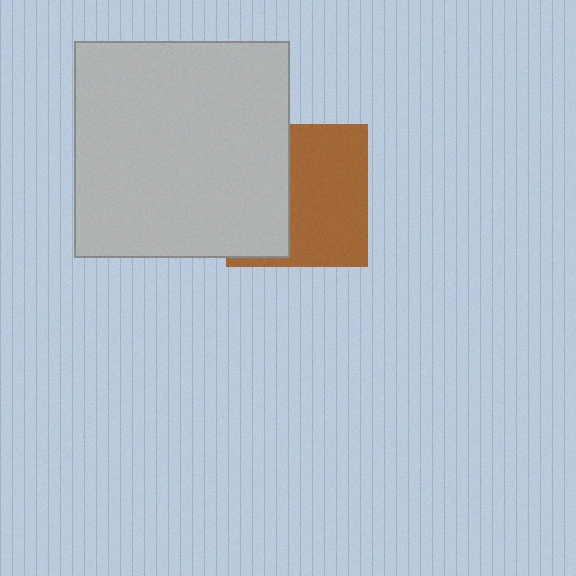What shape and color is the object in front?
The object in front is a light gray square.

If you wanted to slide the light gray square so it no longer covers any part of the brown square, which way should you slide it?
Slide it left — that is the most direct way to separate the two shapes.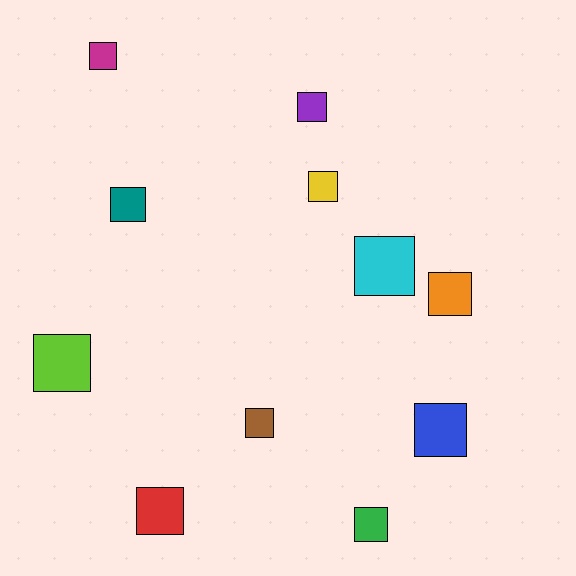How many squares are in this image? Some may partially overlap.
There are 11 squares.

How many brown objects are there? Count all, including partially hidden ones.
There is 1 brown object.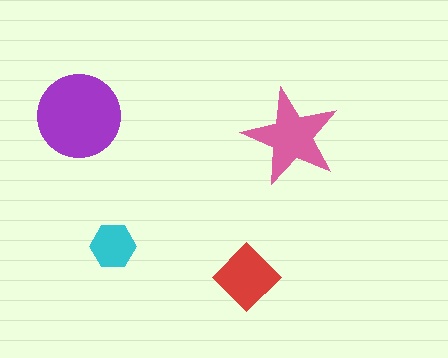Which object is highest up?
The purple circle is topmost.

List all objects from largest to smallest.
The purple circle, the pink star, the red diamond, the cyan hexagon.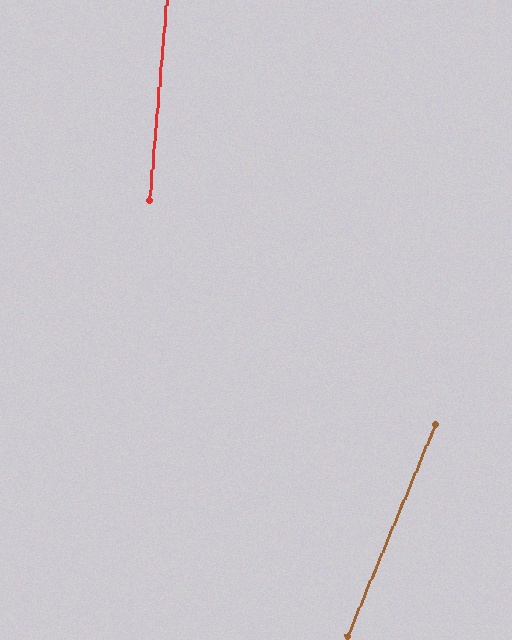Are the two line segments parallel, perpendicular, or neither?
Neither parallel nor perpendicular — they differ by about 17°.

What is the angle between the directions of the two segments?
Approximately 17 degrees.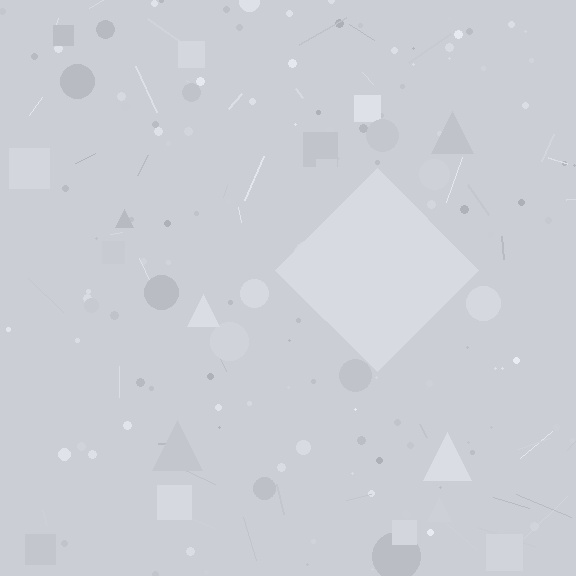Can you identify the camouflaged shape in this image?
The camouflaged shape is a diamond.